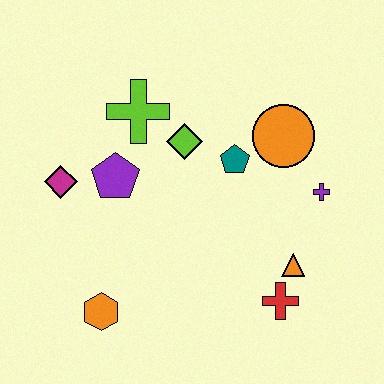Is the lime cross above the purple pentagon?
Yes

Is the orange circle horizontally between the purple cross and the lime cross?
Yes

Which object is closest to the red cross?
The orange triangle is closest to the red cross.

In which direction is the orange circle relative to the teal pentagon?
The orange circle is to the right of the teal pentagon.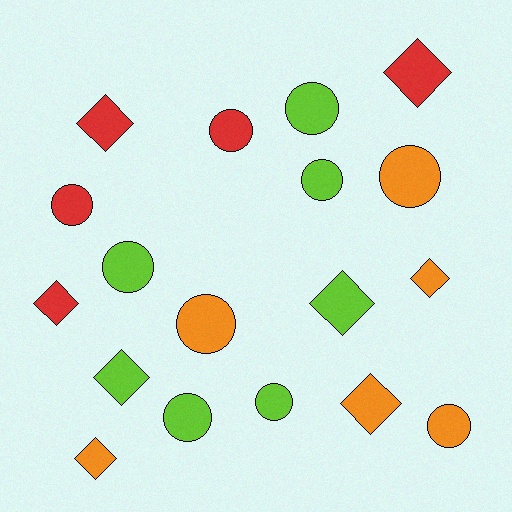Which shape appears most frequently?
Circle, with 10 objects.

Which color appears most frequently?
Lime, with 7 objects.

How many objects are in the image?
There are 18 objects.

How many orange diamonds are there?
There are 3 orange diamonds.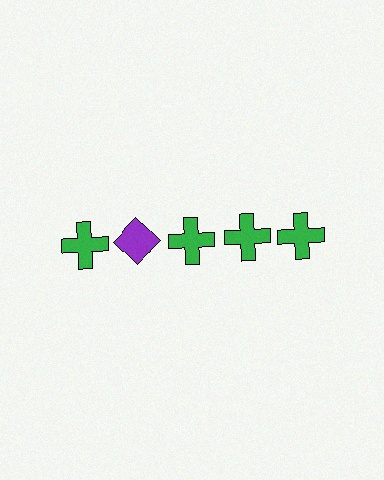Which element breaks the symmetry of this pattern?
The purple diamond in the top row, second from left column breaks the symmetry. All other shapes are green crosses.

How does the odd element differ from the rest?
It differs in both color (purple instead of green) and shape (diamond instead of cross).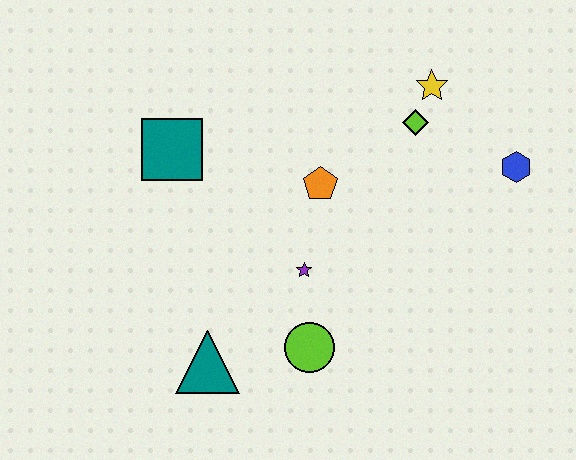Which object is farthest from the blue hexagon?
The teal triangle is farthest from the blue hexagon.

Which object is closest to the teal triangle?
The lime circle is closest to the teal triangle.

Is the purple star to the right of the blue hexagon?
No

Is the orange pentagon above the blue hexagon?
No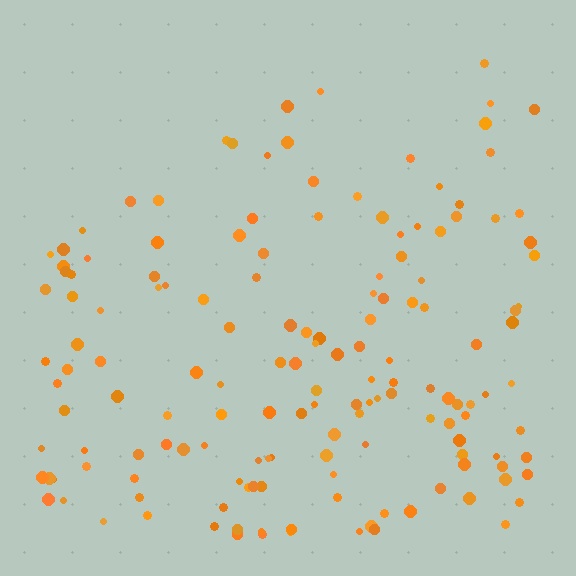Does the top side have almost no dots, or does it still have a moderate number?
Still a moderate number, just noticeably fewer than the bottom.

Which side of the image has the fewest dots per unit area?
The top.